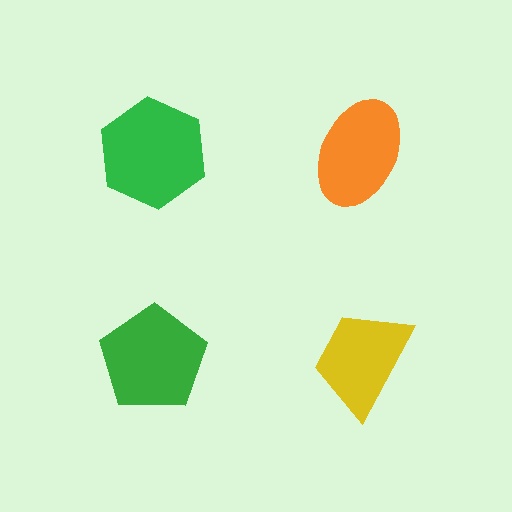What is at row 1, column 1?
A green hexagon.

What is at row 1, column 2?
An orange ellipse.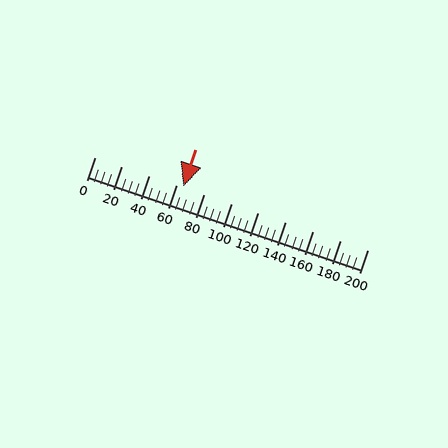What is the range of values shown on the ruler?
The ruler shows values from 0 to 200.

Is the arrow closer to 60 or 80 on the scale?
The arrow is closer to 60.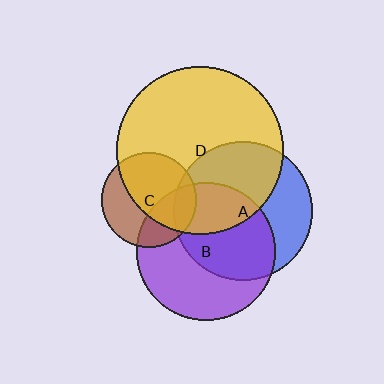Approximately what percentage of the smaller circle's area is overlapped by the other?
Approximately 50%.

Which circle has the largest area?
Circle D (yellow).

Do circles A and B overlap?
Yes.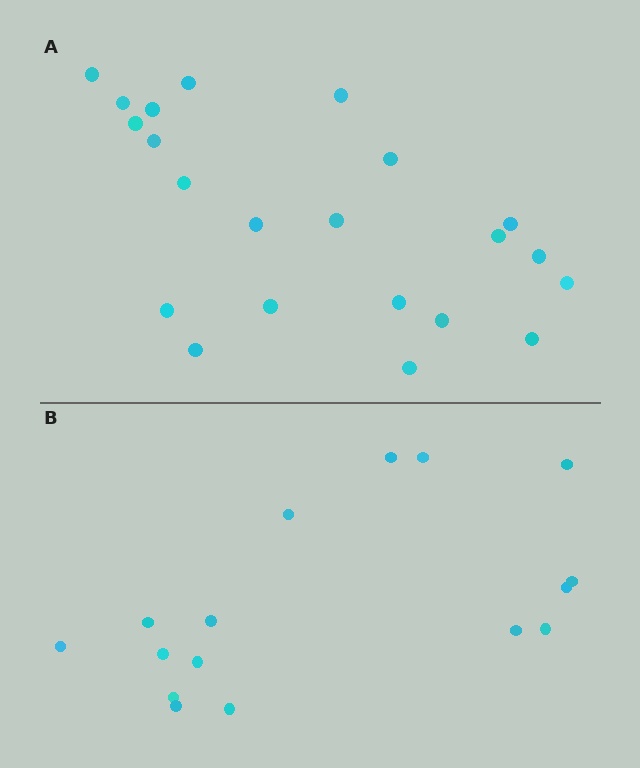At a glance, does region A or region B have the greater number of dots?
Region A (the top region) has more dots.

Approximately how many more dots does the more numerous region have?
Region A has about 6 more dots than region B.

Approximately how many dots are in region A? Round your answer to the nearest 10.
About 20 dots. (The exact count is 22, which rounds to 20.)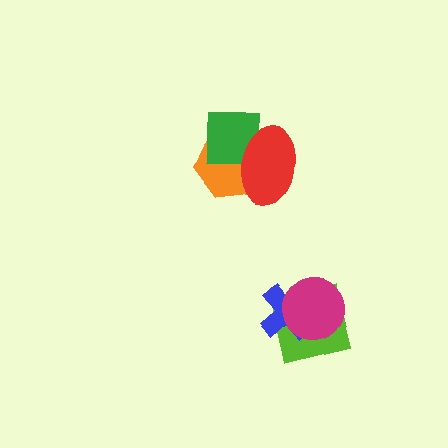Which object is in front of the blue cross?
The magenta circle is in front of the blue cross.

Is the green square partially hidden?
Yes, it is partially covered by another shape.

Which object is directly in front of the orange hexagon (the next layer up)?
The green square is directly in front of the orange hexagon.